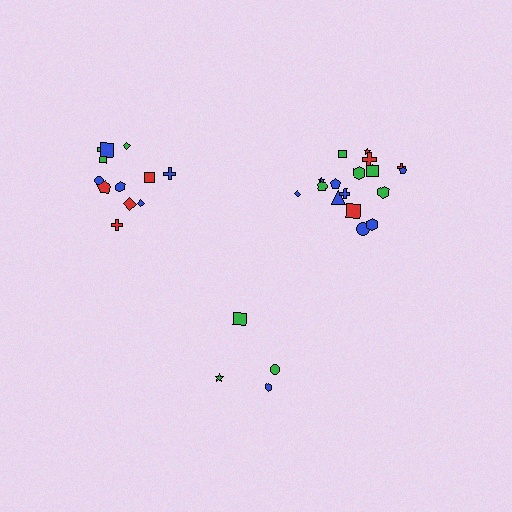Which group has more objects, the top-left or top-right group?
The top-right group.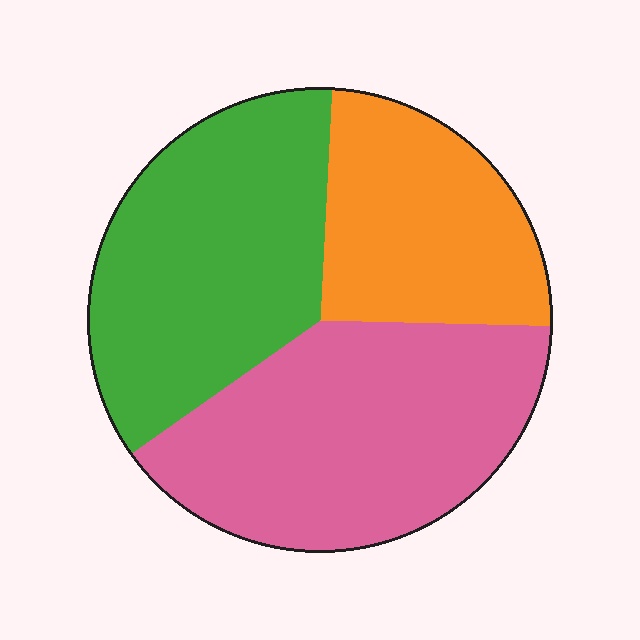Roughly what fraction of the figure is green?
Green covers about 35% of the figure.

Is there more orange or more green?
Green.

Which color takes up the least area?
Orange, at roughly 25%.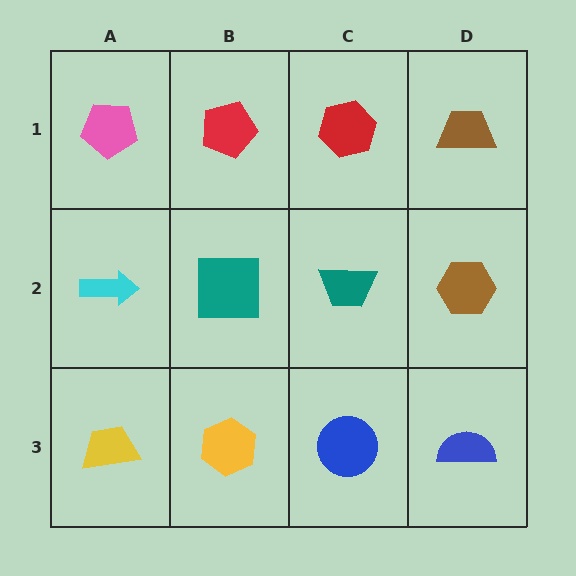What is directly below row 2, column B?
A yellow hexagon.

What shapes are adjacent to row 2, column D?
A brown trapezoid (row 1, column D), a blue semicircle (row 3, column D), a teal trapezoid (row 2, column C).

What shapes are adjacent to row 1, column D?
A brown hexagon (row 2, column D), a red hexagon (row 1, column C).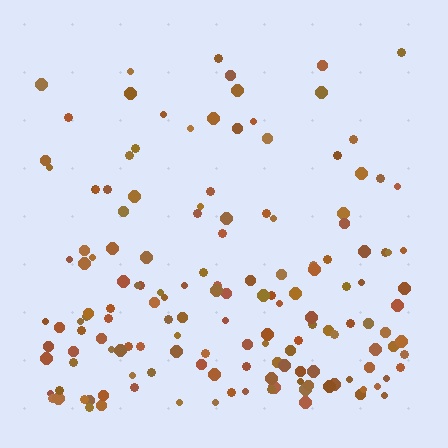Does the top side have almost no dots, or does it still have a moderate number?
Still a moderate number, just noticeably fewer than the bottom.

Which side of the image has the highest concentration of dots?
The bottom.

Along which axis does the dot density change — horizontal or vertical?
Vertical.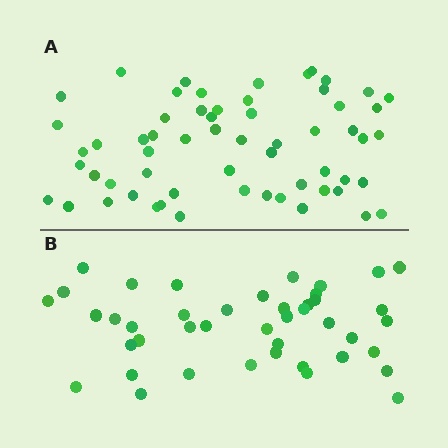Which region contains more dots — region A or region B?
Region A (the top region) has more dots.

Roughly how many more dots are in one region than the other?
Region A has approximately 15 more dots than region B.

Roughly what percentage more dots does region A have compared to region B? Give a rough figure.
About 40% more.